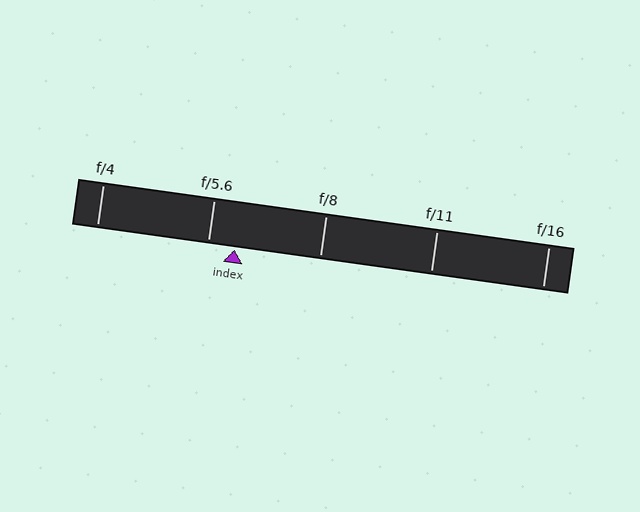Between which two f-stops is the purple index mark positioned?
The index mark is between f/5.6 and f/8.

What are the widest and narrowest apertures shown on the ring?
The widest aperture shown is f/4 and the narrowest is f/16.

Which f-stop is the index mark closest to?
The index mark is closest to f/5.6.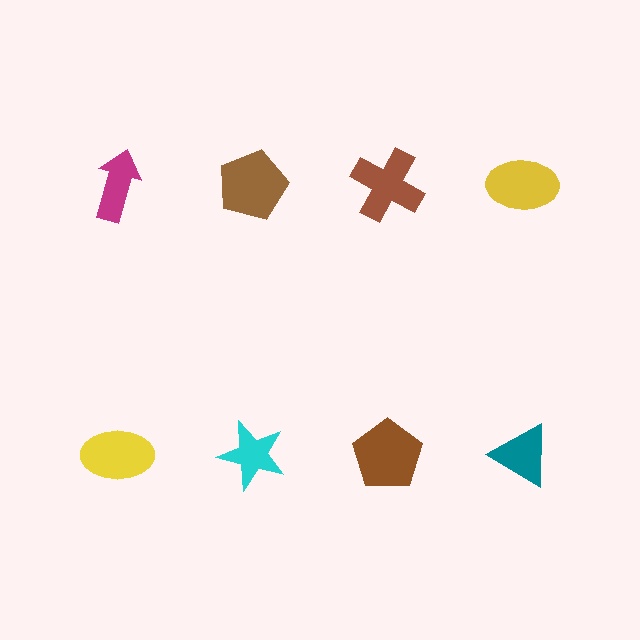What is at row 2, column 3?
A brown pentagon.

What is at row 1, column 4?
A yellow ellipse.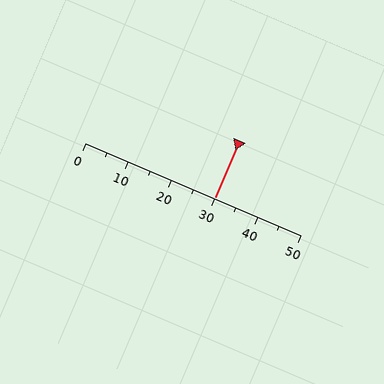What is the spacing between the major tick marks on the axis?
The major ticks are spaced 10 apart.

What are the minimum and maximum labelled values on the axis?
The axis runs from 0 to 50.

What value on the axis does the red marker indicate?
The marker indicates approximately 30.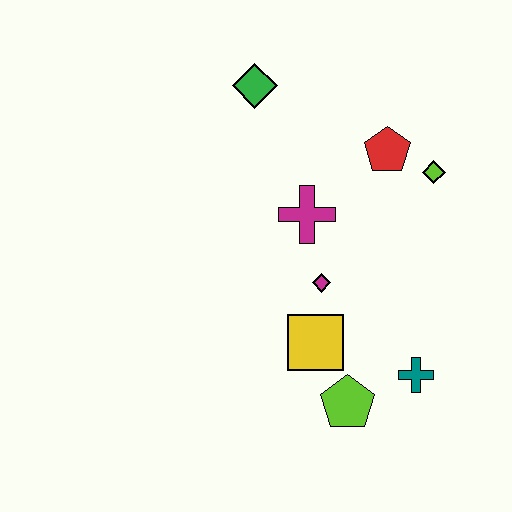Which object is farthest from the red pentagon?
The lime pentagon is farthest from the red pentagon.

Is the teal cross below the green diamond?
Yes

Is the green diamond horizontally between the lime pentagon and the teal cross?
No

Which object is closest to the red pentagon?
The lime diamond is closest to the red pentagon.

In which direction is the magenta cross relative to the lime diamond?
The magenta cross is to the left of the lime diamond.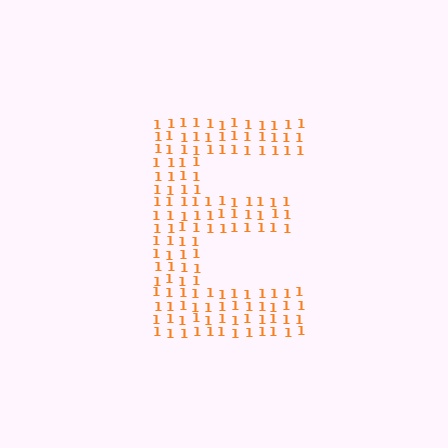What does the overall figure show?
The overall figure shows the letter E.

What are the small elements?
The small elements are digit 1's.